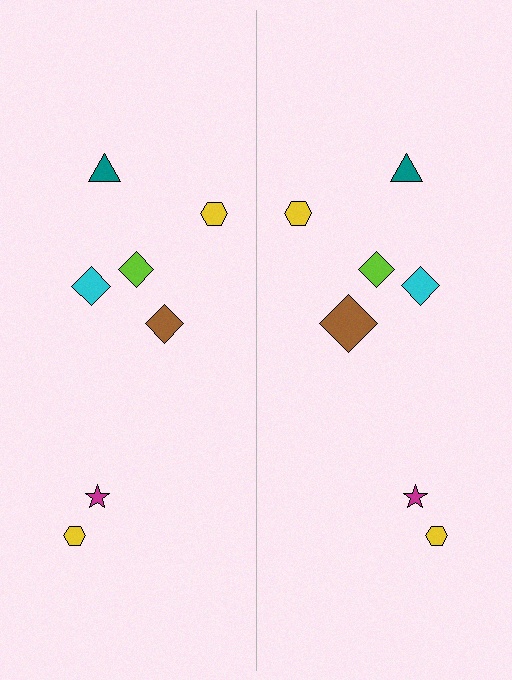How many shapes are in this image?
There are 14 shapes in this image.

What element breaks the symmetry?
The brown diamond on the right side has a different size than its mirror counterpart.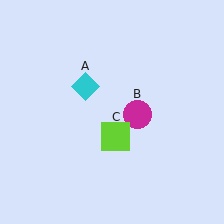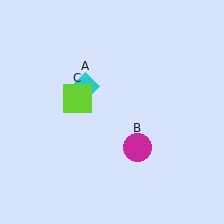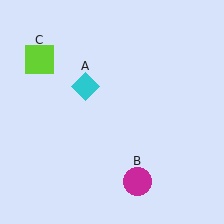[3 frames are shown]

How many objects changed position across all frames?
2 objects changed position: magenta circle (object B), lime square (object C).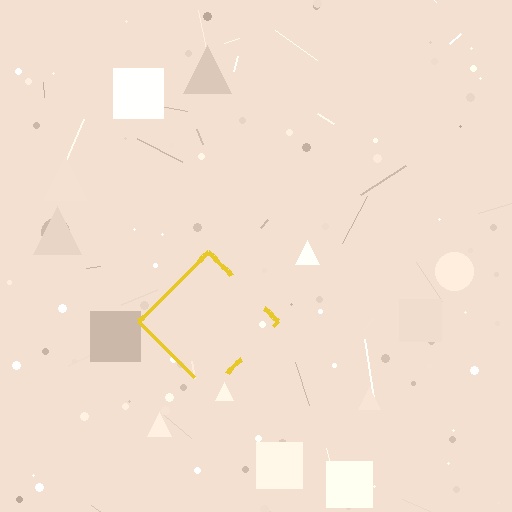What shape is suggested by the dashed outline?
The dashed outline suggests a diamond.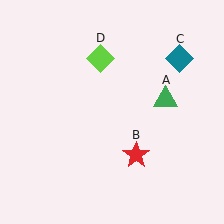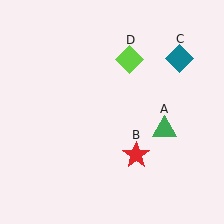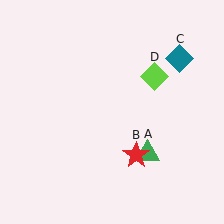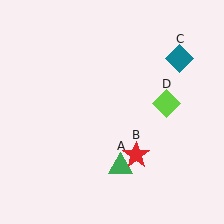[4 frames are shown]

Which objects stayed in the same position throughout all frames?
Red star (object B) and teal diamond (object C) remained stationary.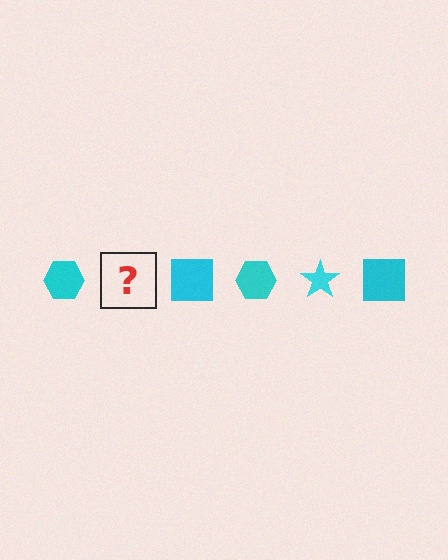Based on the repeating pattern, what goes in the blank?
The blank should be a cyan star.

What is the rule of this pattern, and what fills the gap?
The rule is that the pattern cycles through hexagon, star, square shapes in cyan. The gap should be filled with a cyan star.